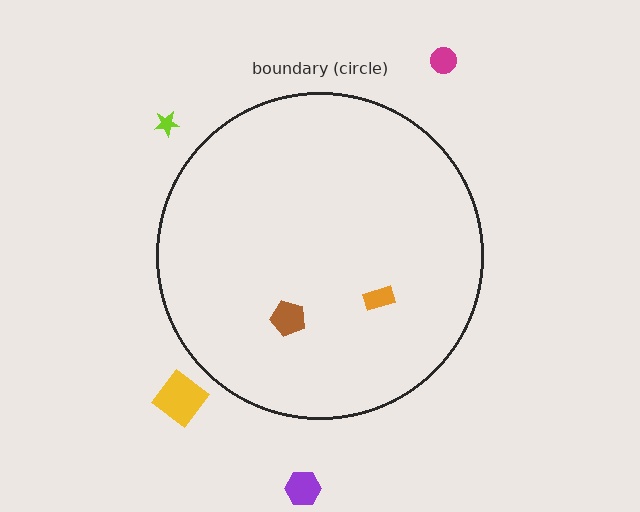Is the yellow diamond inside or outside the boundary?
Outside.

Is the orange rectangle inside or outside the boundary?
Inside.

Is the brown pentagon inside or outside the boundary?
Inside.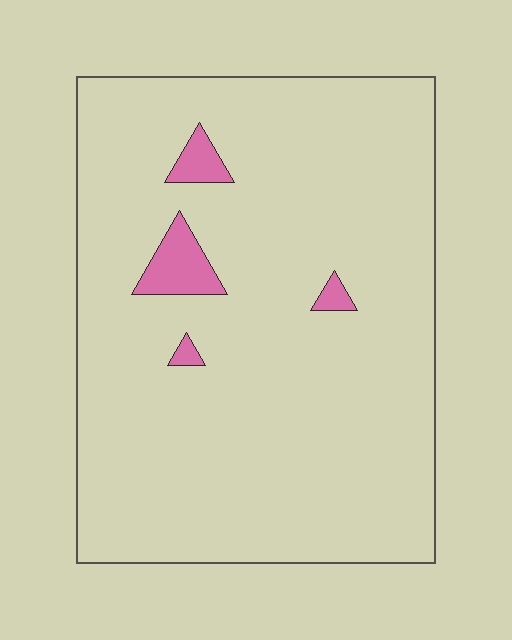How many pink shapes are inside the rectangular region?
4.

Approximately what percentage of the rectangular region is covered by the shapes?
Approximately 5%.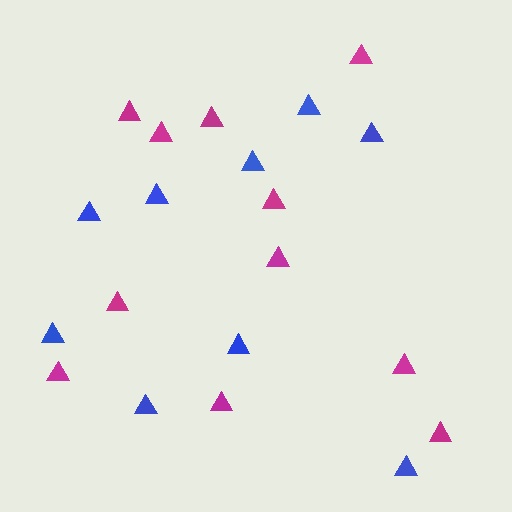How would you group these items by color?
There are 2 groups: one group of blue triangles (9) and one group of magenta triangles (11).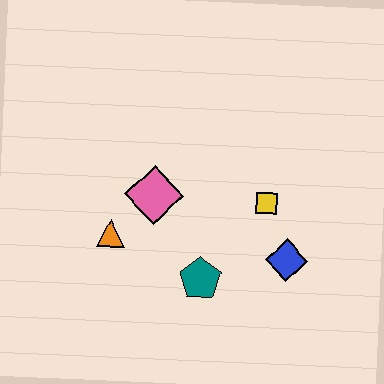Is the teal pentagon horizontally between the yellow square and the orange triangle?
Yes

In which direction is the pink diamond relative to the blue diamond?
The pink diamond is to the left of the blue diamond.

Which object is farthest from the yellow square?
The orange triangle is farthest from the yellow square.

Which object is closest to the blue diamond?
The yellow square is closest to the blue diamond.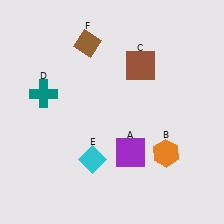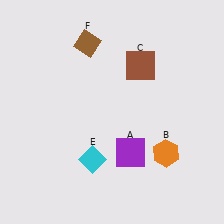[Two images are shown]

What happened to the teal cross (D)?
The teal cross (D) was removed in Image 2. It was in the top-left area of Image 1.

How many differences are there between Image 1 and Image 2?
There is 1 difference between the two images.